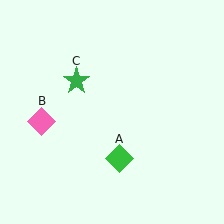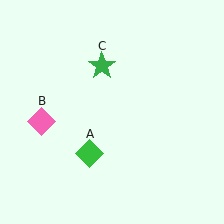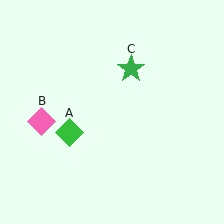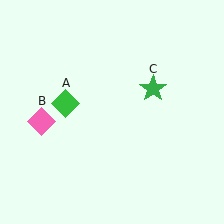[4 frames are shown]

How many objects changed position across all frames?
2 objects changed position: green diamond (object A), green star (object C).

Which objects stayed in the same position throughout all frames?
Pink diamond (object B) remained stationary.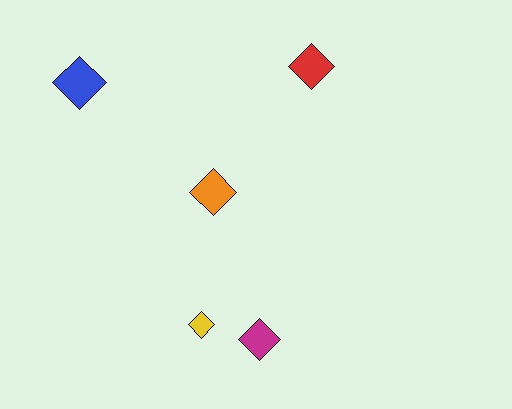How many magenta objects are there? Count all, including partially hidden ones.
There is 1 magenta object.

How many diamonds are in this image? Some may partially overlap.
There are 5 diamonds.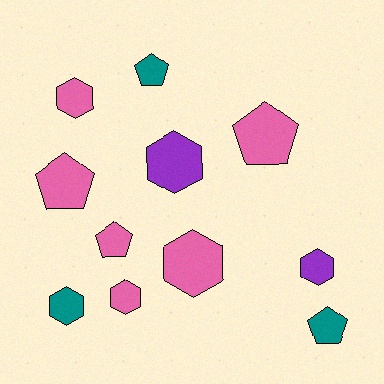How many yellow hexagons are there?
There are no yellow hexagons.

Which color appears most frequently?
Pink, with 6 objects.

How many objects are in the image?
There are 11 objects.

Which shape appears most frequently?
Hexagon, with 6 objects.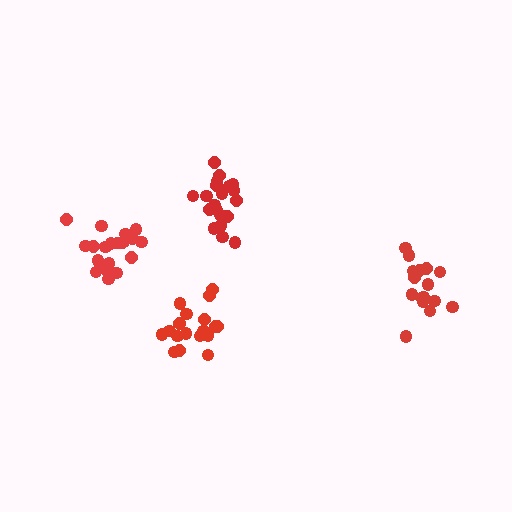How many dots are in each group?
Group 1: 18 dots, Group 2: 20 dots, Group 3: 20 dots, Group 4: 16 dots (74 total).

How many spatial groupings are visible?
There are 4 spatial groupings.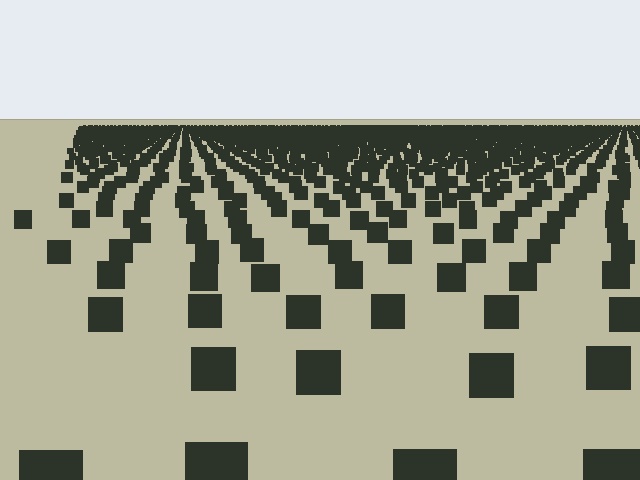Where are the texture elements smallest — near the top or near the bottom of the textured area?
Near the top.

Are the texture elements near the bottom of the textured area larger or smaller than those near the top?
Larger. Near the bottom, elements are closer to the viewer and appear at a bigger on-screen size.